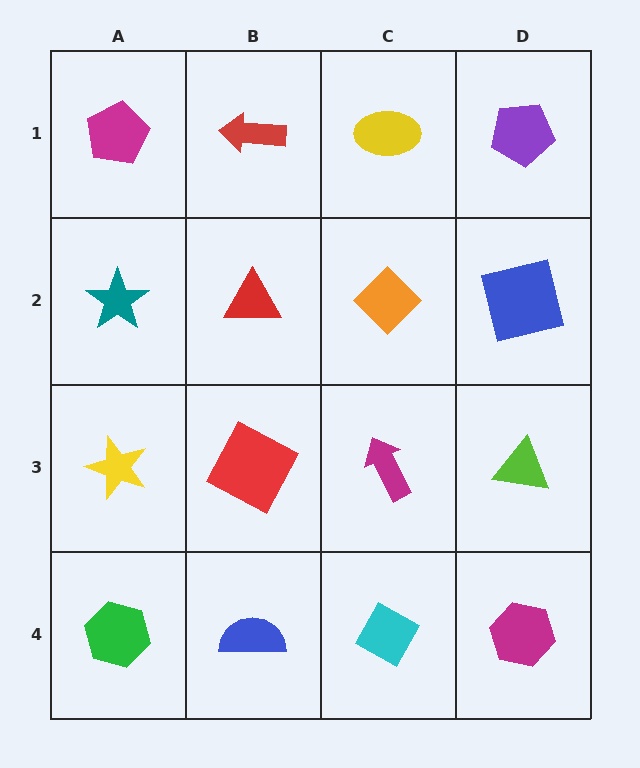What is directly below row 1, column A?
A teal star.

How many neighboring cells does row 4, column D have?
2.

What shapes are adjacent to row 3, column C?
An orange diamond (row 2, column C), a cyan diamond (row 4, column C), a red square (row 3, column B), a lime triangle (row 3, column D).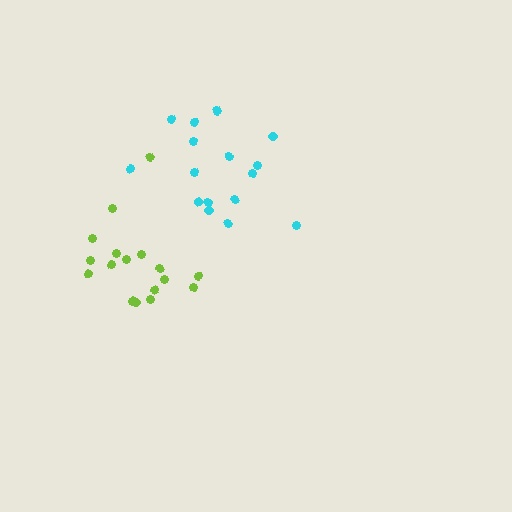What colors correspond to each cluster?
The clusters are colored: lime, cyan.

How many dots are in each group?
Group 1: 17 dots, Group 2: 17 dots (34 total).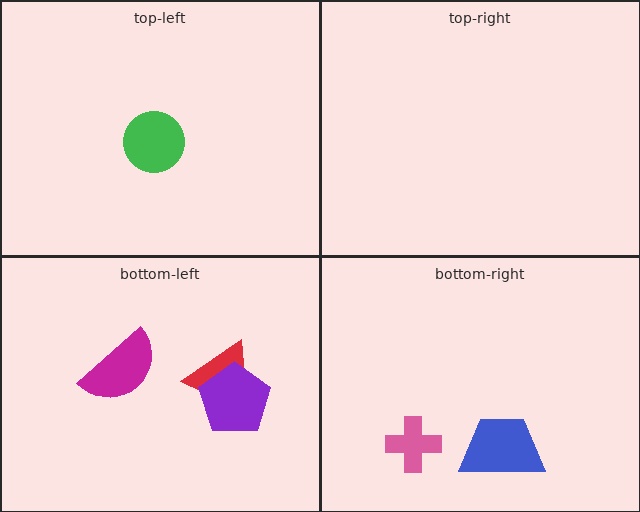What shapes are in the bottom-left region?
The red triangle, the magenta semicircle, the purple pentagon.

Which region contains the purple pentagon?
The bottom-left region.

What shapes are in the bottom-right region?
The blue trapezoid, the pink cross.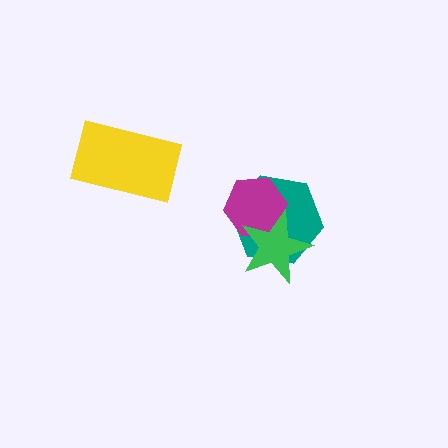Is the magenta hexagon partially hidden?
Yes, it is partially covered by another shape.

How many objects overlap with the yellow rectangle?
0 objects overlap with the yellow rectangle.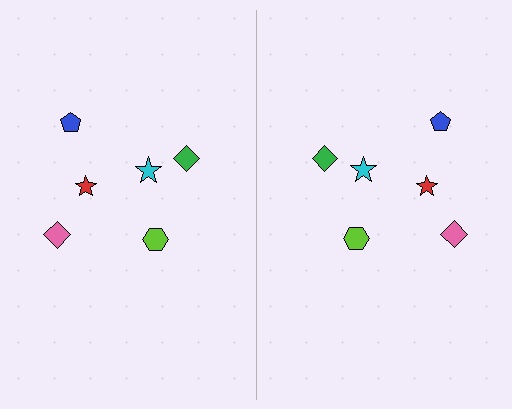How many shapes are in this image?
There are 12 shapes in this image.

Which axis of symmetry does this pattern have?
The pattern has a vertical axis of symmetry running through the center of the image.